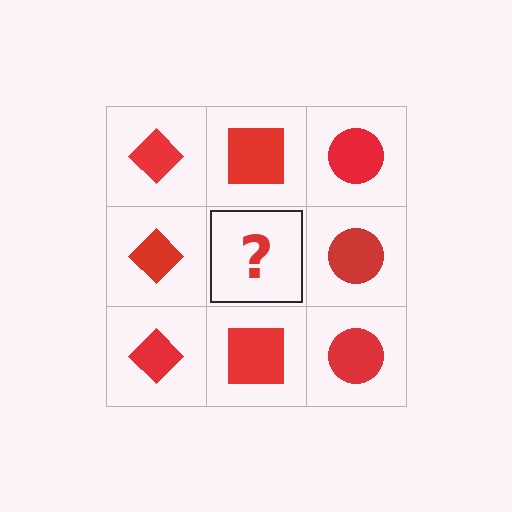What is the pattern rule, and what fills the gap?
The rule is that each column has a consistent shape. The gap should be filled with a red square.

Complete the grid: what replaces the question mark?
The question mark should be replaced with a red square.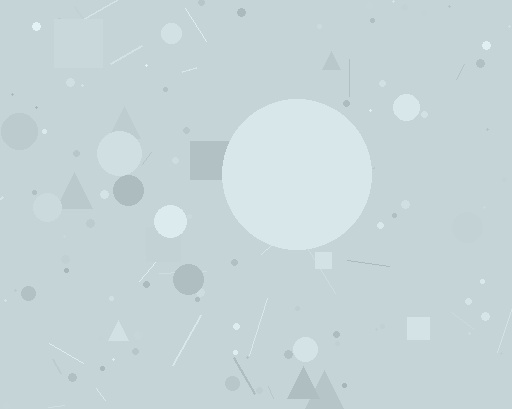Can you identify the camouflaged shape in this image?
The camouflaged shape is a circle.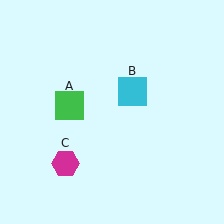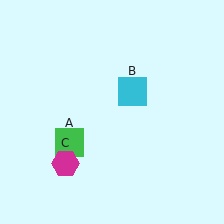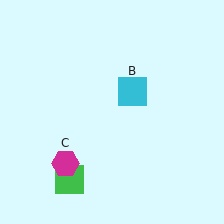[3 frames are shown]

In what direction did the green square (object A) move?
The green square (object A) moved down.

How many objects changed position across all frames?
1 object changed position: green square (object A).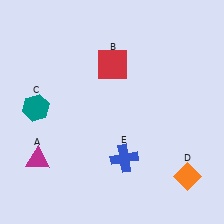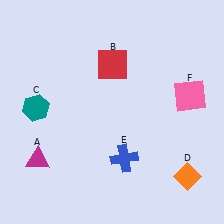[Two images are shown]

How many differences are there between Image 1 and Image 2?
There is 1 difference between the two images.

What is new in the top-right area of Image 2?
A pink square (F) was added in the top-right area of Image 2.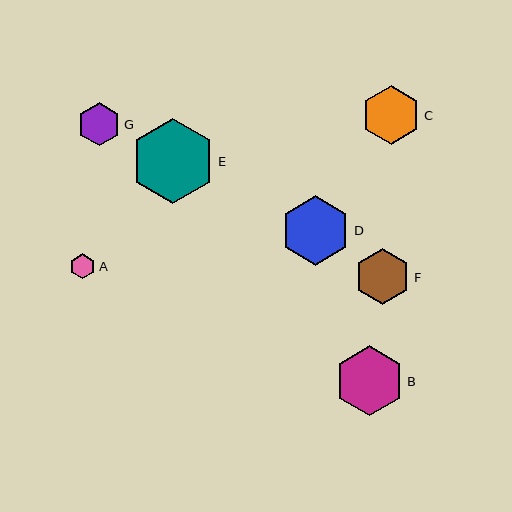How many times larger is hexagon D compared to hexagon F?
Hexagon D is approximately 1.2 times the size of hexagon F.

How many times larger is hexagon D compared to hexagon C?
Hexagon D is approximately 1.2 times the size of hexagon C.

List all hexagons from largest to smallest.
From largest to smallest: E, B, D, C, F, G, A.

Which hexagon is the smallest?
Hexagon A is the smallest with a size of approximately 25 pixels.